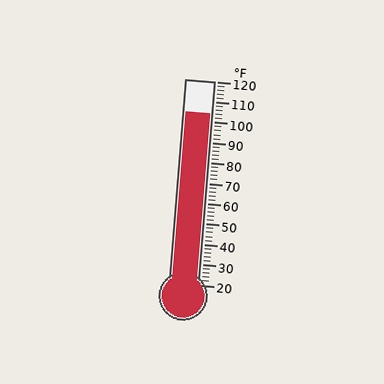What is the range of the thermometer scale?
The thermometer scale ranges from 20°F to 120°F.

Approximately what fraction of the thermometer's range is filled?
The thermometer is filled to approximately 85% of its range.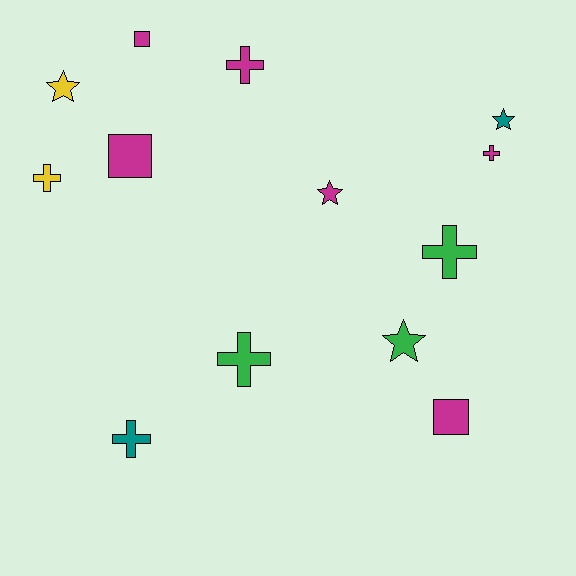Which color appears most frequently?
Magenta, with 6 objects.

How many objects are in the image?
There are 13 objects.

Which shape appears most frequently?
Cross, with 6 objects.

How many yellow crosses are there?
There is 1 yellow cross.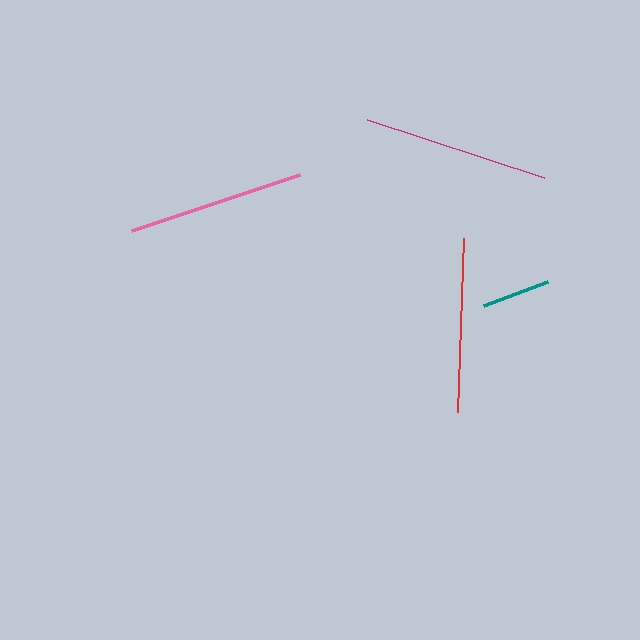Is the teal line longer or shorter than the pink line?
The pink line is longer than the teal line.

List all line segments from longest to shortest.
From longest to shortest: magenta, pink, red, teal.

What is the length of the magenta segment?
The magenta segment is approximately 186 pixels long.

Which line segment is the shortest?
The teal line is the shortest at approximately 68 pixels.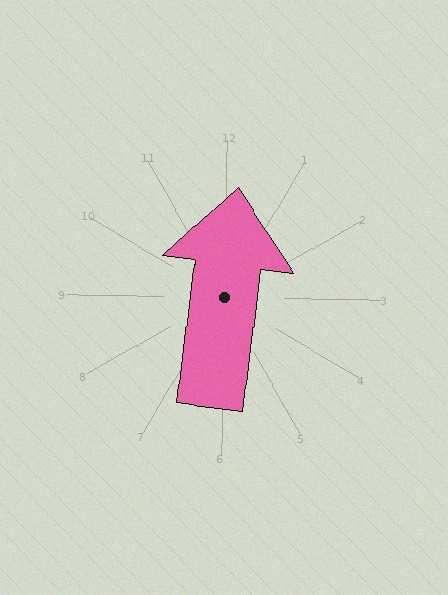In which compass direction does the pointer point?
North.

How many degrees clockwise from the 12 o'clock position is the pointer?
Approximately 7 degrees.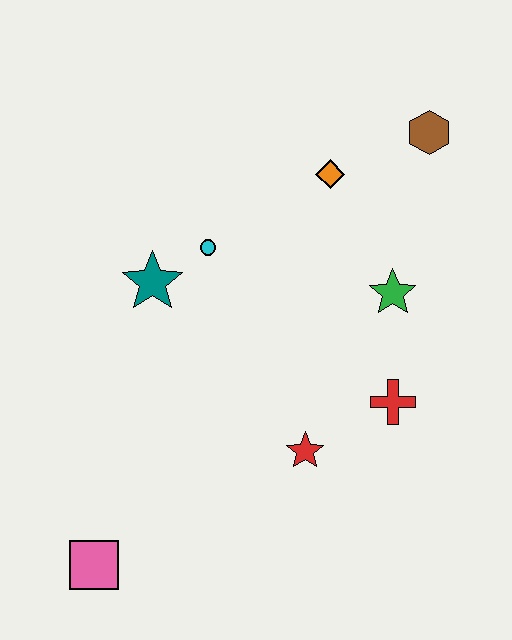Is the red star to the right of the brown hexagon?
No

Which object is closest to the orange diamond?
The brown hexagon is closest to the orange diamond.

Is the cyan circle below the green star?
No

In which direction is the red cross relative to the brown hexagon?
The red cross is below the brown hexagon.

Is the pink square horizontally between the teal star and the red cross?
No